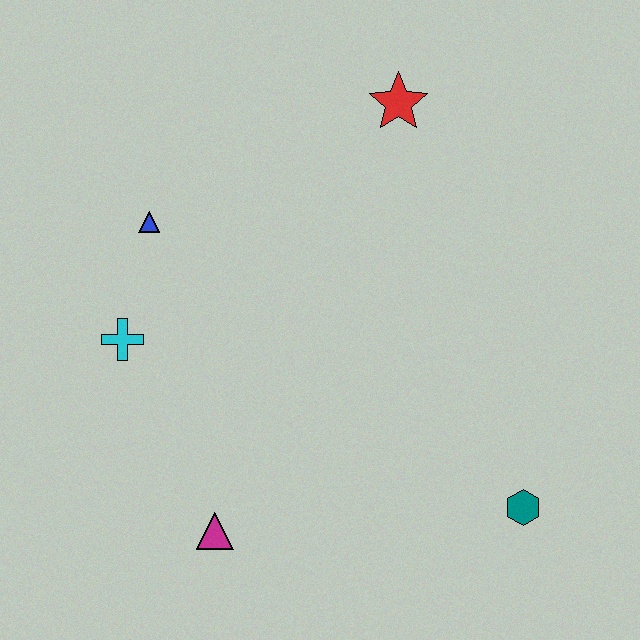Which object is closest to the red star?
The blue triangle is closest to the red star.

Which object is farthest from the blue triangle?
The teal hexagon is farthest from the blue triangle.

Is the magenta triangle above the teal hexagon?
No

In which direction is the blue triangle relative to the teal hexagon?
The blue triangle is to the left of the teal hexagon.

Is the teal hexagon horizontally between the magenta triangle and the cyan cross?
No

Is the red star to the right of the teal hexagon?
No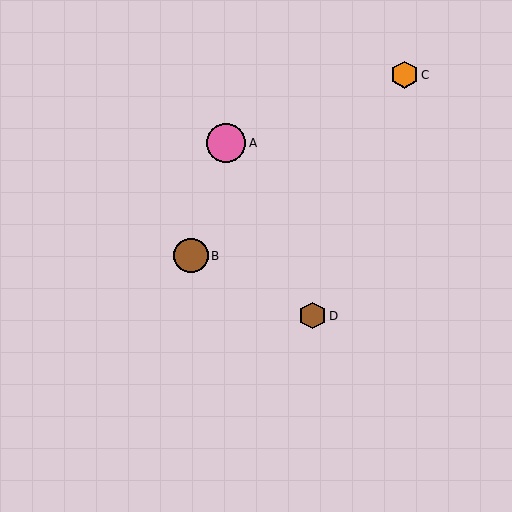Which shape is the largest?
The pink circle (labeled A) is the largest.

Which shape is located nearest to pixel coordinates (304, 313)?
The brown hexagon (labeled D) at (312, 316) is nearest to that location.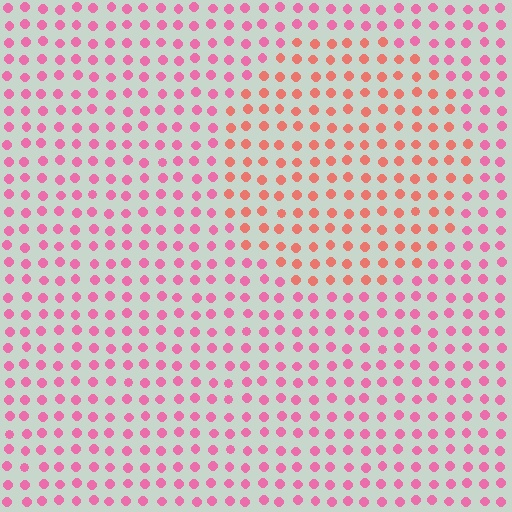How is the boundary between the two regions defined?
The boundary is defined purely by a slight shift in hue (about 34 degrees). Spacing, size, and orientation are identical on both sides.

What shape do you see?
I see a circle.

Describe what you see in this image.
The image is filled with small pink elements in a uniform arrangement. A circle-shaped region is visible where the elements are tinted to a slightly different hue, forming a subtle color boundary.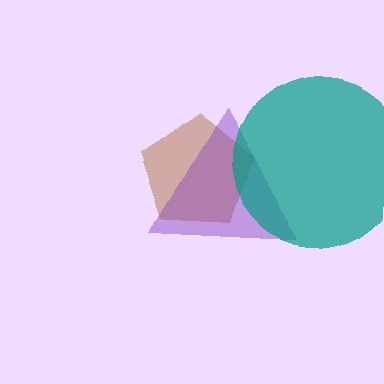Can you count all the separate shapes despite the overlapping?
Yes, there are 3 separate shapes.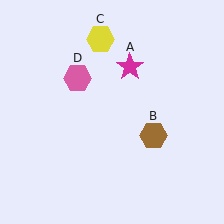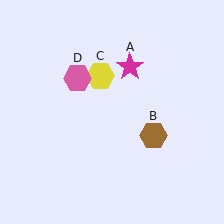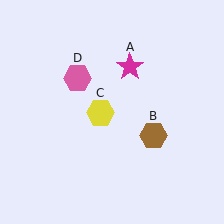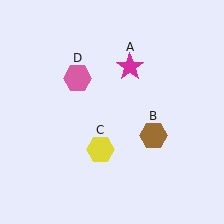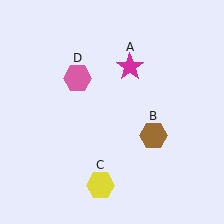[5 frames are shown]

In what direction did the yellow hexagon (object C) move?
The yellow hexagon (object C) moved down.